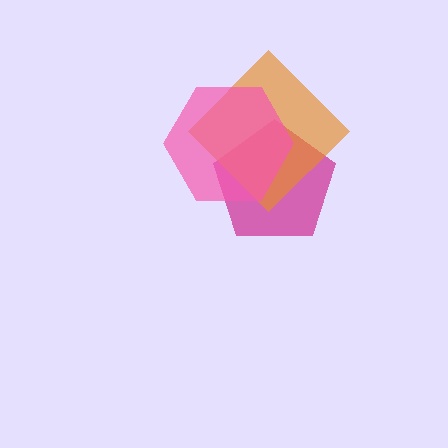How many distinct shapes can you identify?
There are 3 distinct shapes: a magenta pentagon, an orange diamond, a pink hexagon.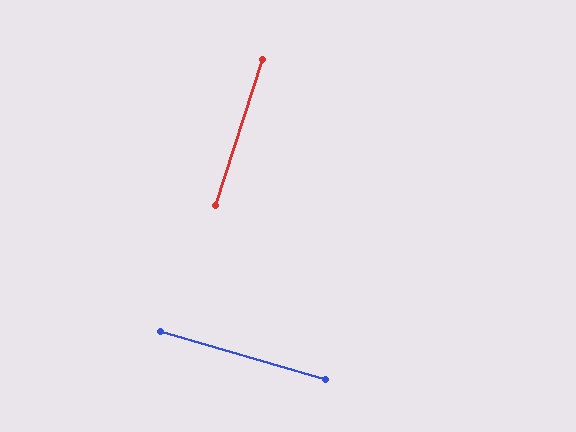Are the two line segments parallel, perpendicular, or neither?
Perpendicular — they meet at approximately 88°.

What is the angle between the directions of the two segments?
Approximately 88 degrees.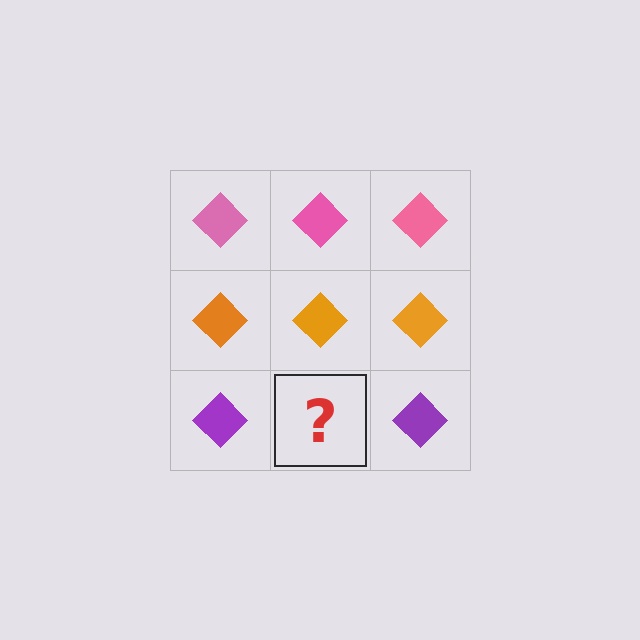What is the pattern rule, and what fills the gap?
The rule is that each row has a consistent color. The gap should be filled with a purple diamond.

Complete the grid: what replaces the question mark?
The question mark should be replaced with a purple diamond.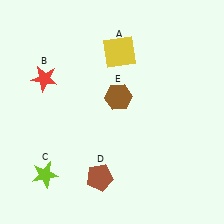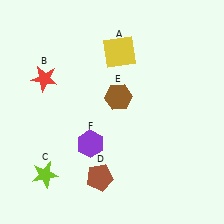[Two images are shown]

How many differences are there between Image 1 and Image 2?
There is 1 difference between the two images.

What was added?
A purple hexagon (F) was added in Image 2.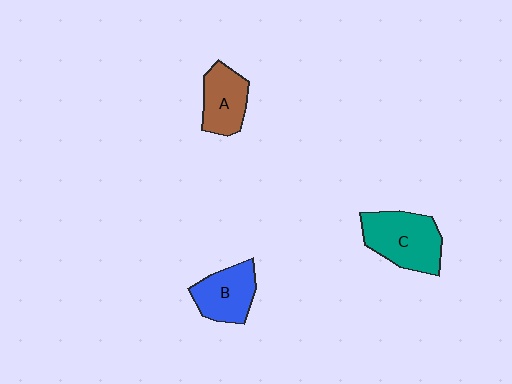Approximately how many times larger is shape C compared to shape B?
Approximately 1.3 times.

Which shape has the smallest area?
Shape A (brown).